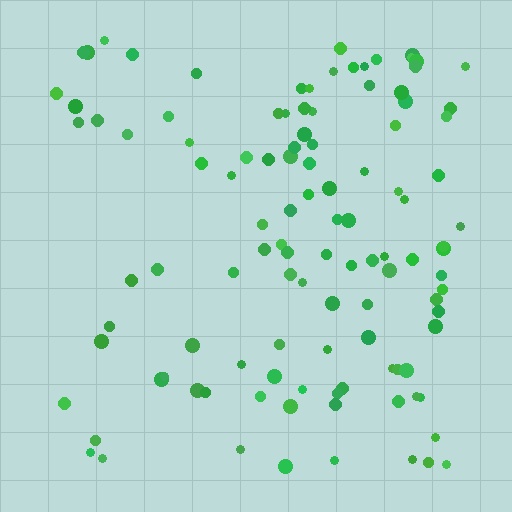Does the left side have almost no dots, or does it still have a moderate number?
Still a moderate number, just noticeably fewer than the right.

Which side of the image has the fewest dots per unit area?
The left.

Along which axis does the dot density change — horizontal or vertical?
Horizontal.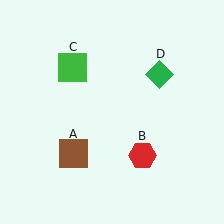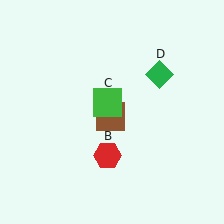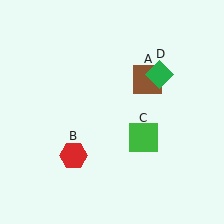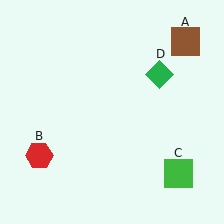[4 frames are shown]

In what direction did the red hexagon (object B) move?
The red hexagon (object B) moved left.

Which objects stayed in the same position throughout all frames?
Green diamond (object D) remained stationary.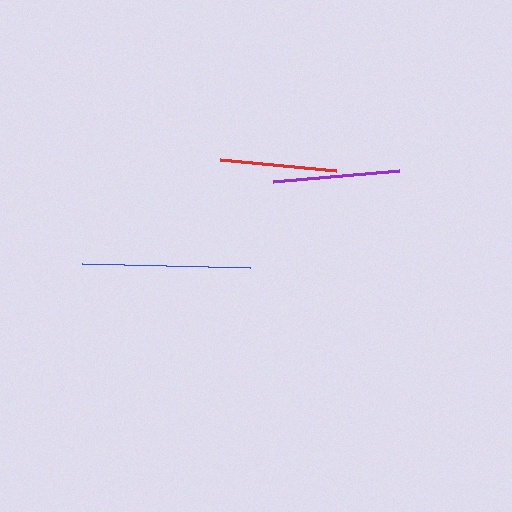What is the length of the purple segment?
The purple segment is approximately 126 pixels long.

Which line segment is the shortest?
The red line is the shortest at approximately 117 pixels.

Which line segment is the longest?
The blue line is the longest at approximately 167 pixels.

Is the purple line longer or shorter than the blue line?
The blue line is longer than the purple line.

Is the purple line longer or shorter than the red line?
The purple line is longer than the red line.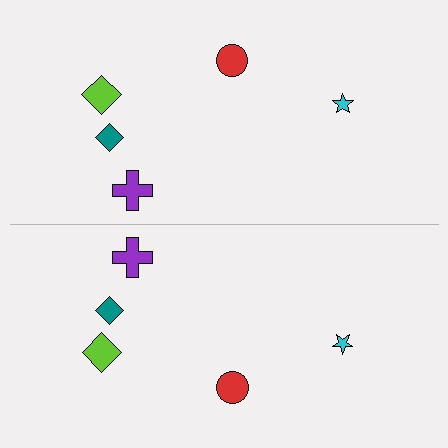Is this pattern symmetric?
Yes, this pattern has bilateral (reflection) symmetry.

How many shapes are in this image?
There are 10 shapes in this image.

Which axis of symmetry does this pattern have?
The pattern has a horizontal axis of symmetry running through the center of the image.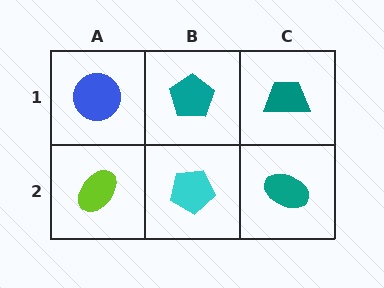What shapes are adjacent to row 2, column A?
A blue circle (row 1, column A), a cyan pentagon (row 2, column B).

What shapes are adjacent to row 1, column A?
A lime ellipse (row 2, column A), a teal pentagon (row 1, column B).